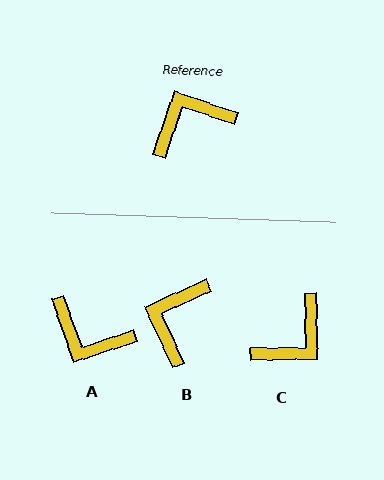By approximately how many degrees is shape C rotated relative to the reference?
Approximately 161 degrees clockwise.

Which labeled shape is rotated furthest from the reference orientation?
C, about 161 degrees away.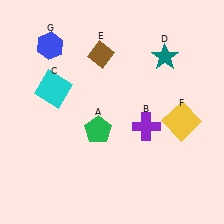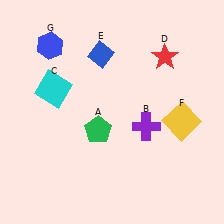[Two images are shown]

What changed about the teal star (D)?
In Image 1, D is teal. In Image 2, it changed to red.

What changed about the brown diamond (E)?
In Image 1, E is brown. In Image 2, it changed to blue.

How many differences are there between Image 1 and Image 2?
There are 2 differences between the two images.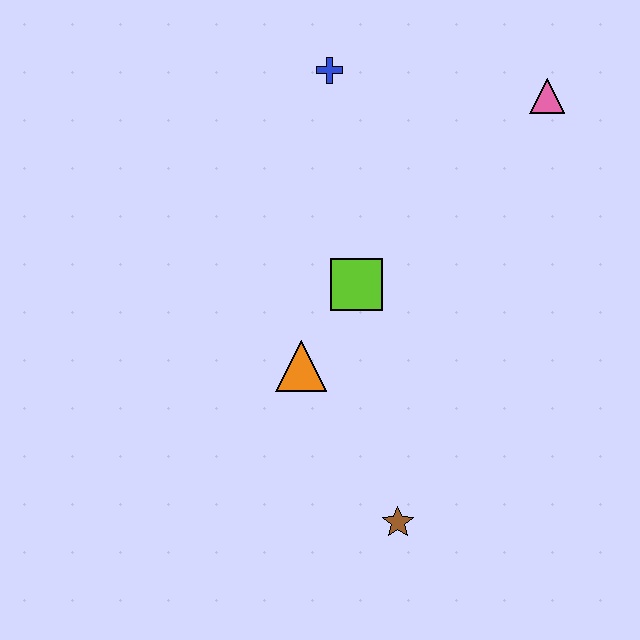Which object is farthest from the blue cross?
The brown star is farthest from the blue cross.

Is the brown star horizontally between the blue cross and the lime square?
No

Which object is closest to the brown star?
The orange triangle is closest to the brown star.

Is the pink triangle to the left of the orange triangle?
No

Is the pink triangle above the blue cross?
No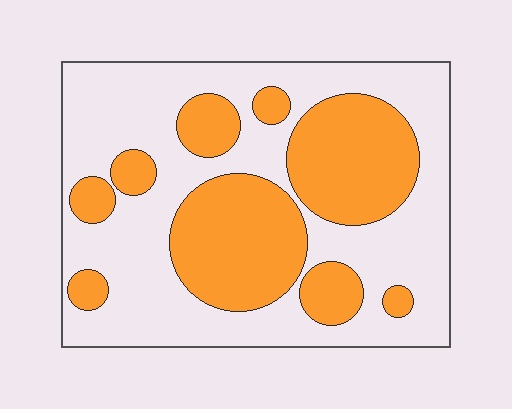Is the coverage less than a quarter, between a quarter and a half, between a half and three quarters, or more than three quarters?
Between a quarter and a half.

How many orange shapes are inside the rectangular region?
9.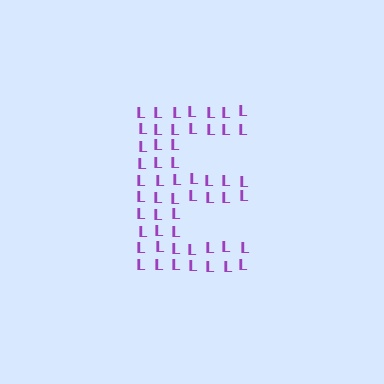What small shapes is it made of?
It is made of small letter L's.